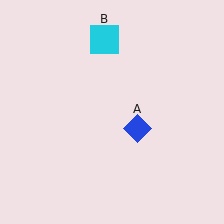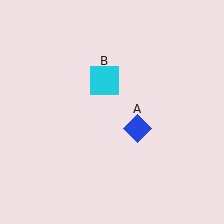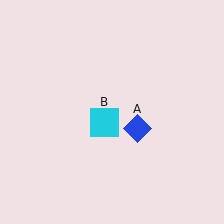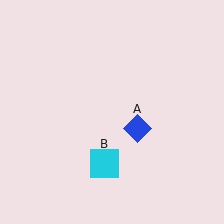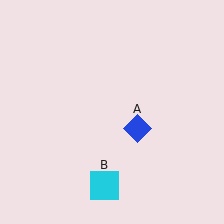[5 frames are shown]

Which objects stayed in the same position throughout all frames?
Blue diamond (object A) remained stationary.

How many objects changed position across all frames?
1 object changed position: cyan square (object B).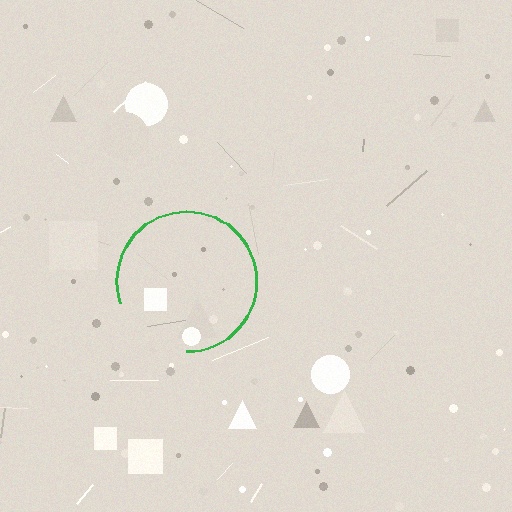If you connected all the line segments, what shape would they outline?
They would outline a circle.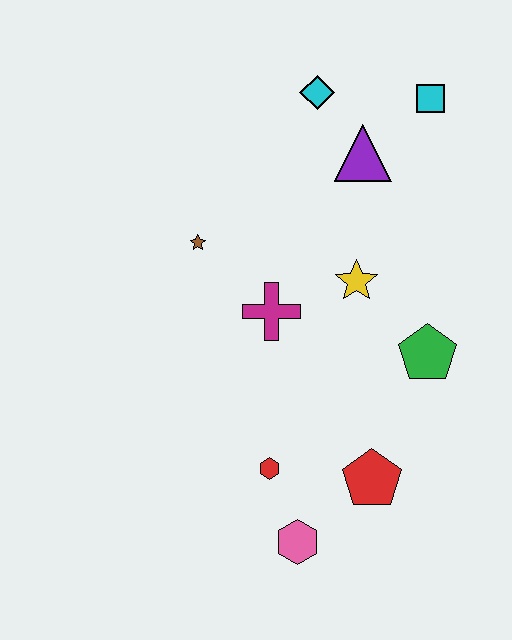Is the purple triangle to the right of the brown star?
Yes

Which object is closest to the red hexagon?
The pink hexagon is closest to the red hexagon.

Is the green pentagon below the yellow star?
Yes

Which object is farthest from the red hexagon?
The cyan square is farthest from the red hexagon.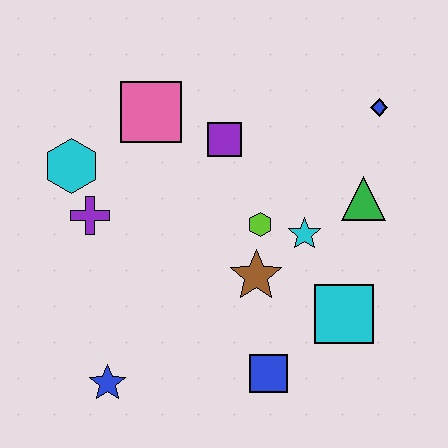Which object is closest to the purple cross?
The cyan hexagon is closest to the purple cross.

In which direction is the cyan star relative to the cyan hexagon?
The cyan star is to the right of the cyan hexagon.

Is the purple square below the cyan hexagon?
No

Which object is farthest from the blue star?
The blue diamond is farthest from the blue star.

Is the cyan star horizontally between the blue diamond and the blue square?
Yes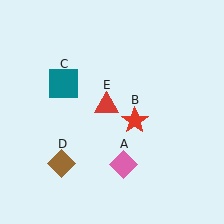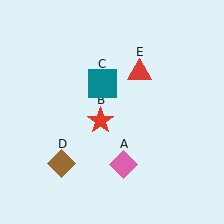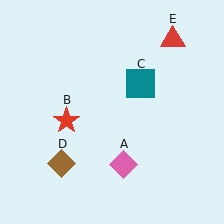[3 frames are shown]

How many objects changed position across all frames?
3 objects changed position: red star (object B), teal square (object C), red triangle (object E).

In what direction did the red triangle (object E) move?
The red triangle (object E) moved up and to the right.